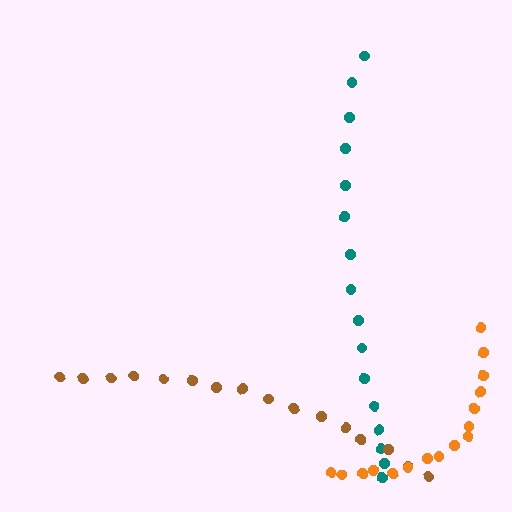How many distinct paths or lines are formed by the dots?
There are 3 distinct paths.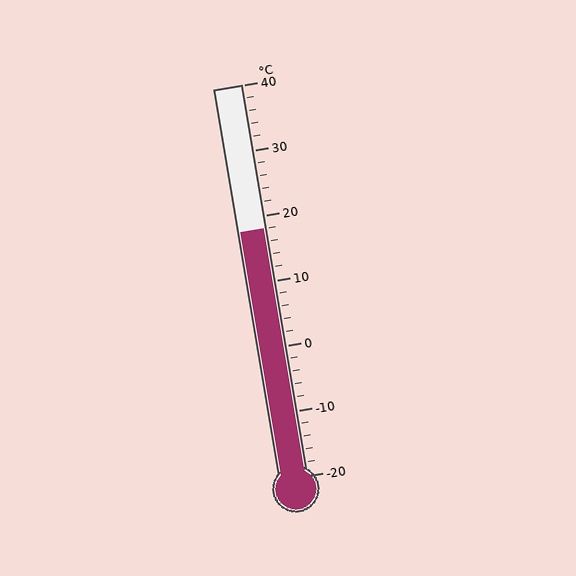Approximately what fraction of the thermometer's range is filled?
The thermometer is filled to approximately 65% of its range.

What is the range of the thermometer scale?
The thermometer scale ranges from -20°C to 40°C.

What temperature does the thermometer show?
The thermometer shows approximately 18°C.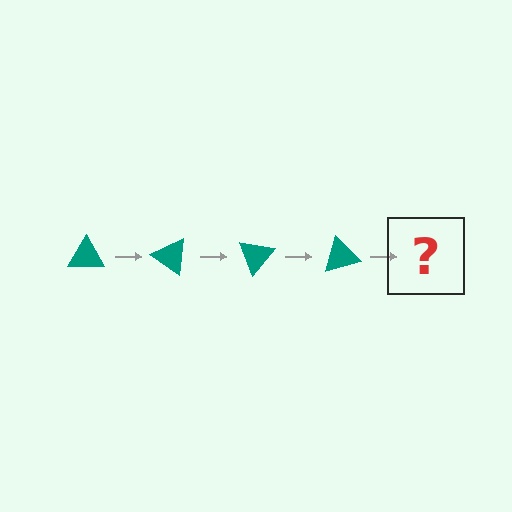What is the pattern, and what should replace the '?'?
The pattern is that the triangle rotates 35 degrees each step. The '?' should be a teal triangle rotated 140 degrees.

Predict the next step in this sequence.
The next step is a teal triangle rotated 140 degrees.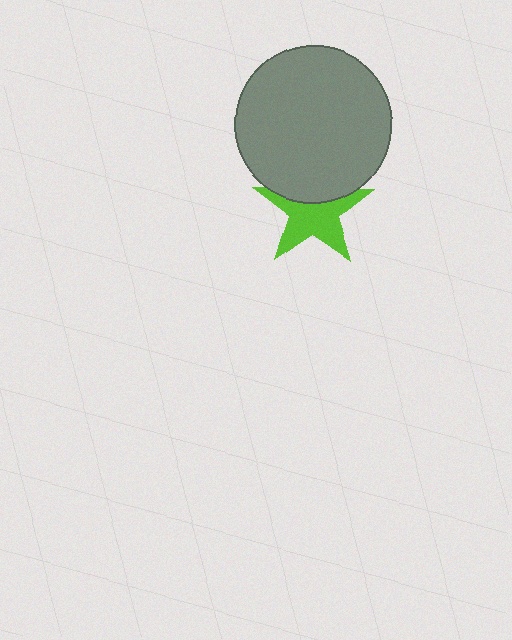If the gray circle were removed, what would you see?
You would see the complete lime star.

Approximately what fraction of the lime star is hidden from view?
Roughly 34% of the lime star is hidden behind the gray circle.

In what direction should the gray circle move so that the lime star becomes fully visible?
The gray circle should move up. That is the shortest direction to clear the overlap and leave the lime star fully visible.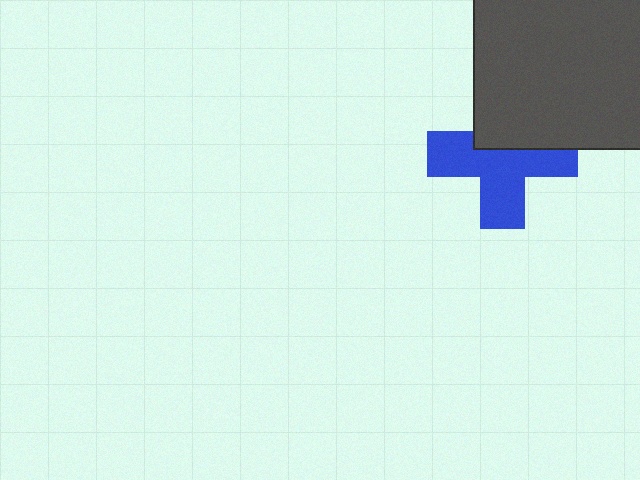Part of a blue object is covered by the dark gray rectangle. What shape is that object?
It is a cross.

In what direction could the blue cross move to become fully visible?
The blue cross could move down. That would shift it out from behind the dark gray rectangle entirely.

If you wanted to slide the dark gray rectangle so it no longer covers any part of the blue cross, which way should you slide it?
Slide it up — that is the most direct way to separate the two shapes.